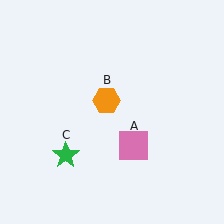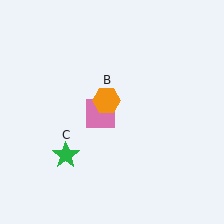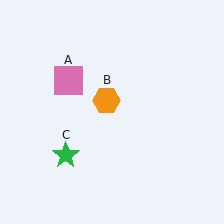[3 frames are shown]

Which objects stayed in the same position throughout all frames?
Orange hexagon (object B) and green star (object C) remained stationary.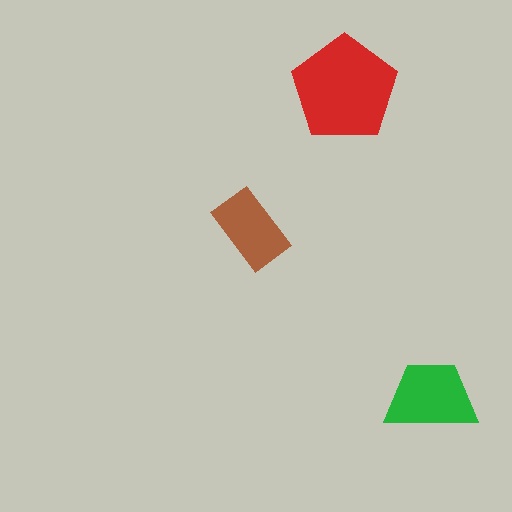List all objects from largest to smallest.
The red pentagon, the green trapezoid, the brown rectangle.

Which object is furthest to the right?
The green trapezoid is rightmost.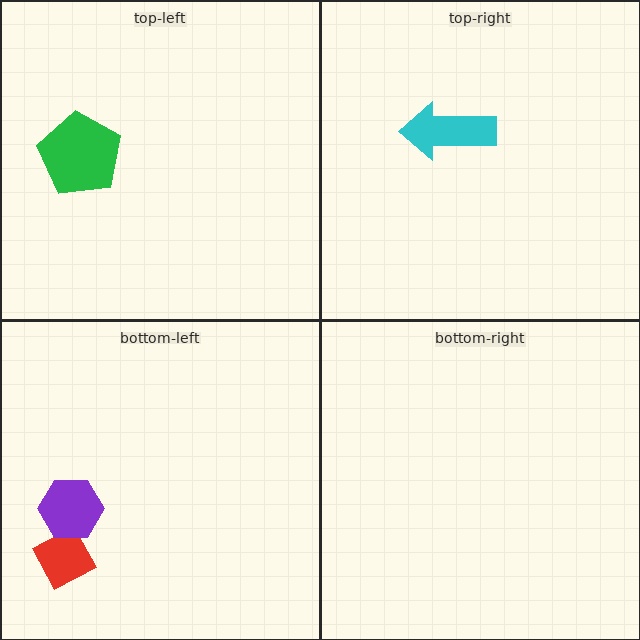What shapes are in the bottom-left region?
The red diamond, the purple hexagon.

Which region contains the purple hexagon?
The bottom-left region.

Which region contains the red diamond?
The bottom-left region.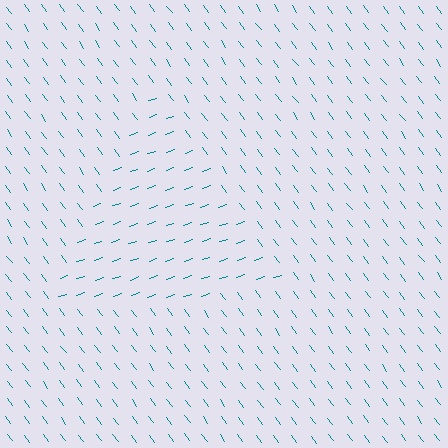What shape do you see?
I see a triangle.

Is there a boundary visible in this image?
Yes, there is a texture boundary formed by a change in line orientation.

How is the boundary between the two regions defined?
The boundary is defined purely by a change in line orientation (approximately 72 degrees difference). All lines are the same color and thickness.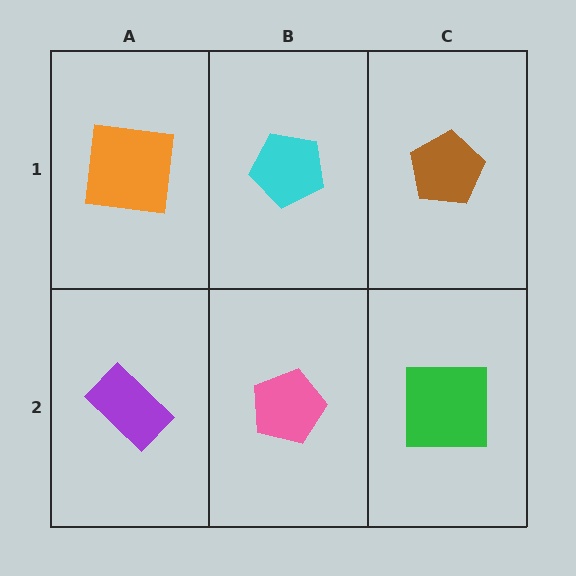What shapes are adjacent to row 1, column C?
A green square (row 2, column C), a cyan pentagon (row 1, column B).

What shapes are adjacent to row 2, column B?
A cyan pentagon (row 1, column B), a purple rectangle (row 2, column A), a green square (row 2, column C).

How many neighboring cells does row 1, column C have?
2.